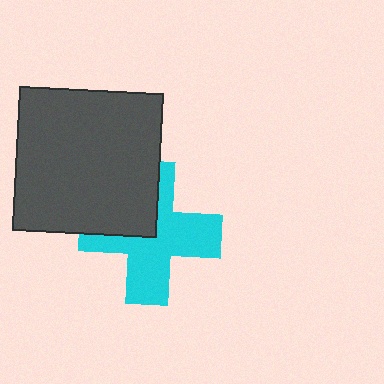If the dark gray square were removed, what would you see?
You would see the complete cyan cross.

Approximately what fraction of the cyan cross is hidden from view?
Roughly 33% of the cyan cross is hidden behind the dark gray square.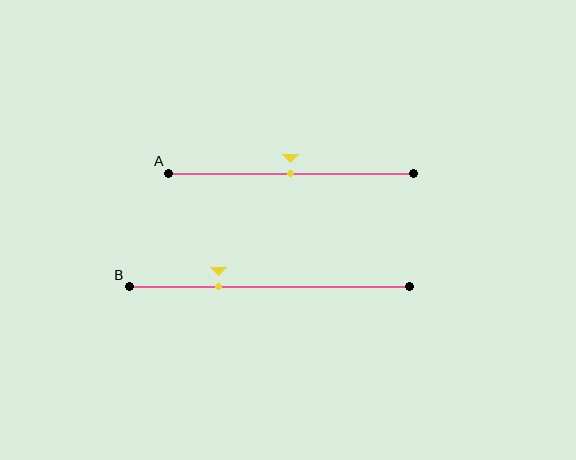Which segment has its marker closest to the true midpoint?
Segment A has its marker closest to the true midpoint.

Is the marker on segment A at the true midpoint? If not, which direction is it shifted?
Yes, the marker on segment A is at the true midpoint.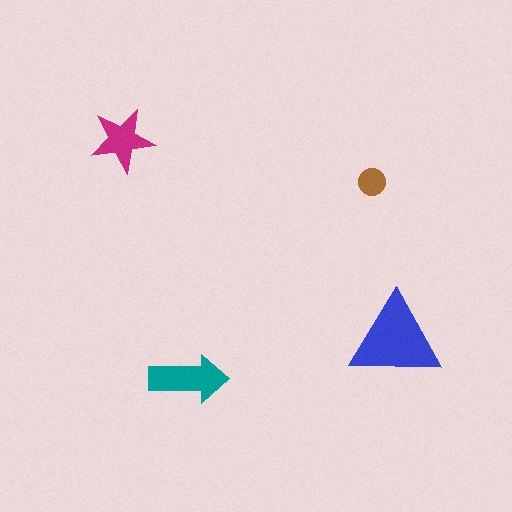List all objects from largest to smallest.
The blue triangle, the teal arrow, the magenta star, the brown circle.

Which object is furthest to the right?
The blue triangle is rightmost.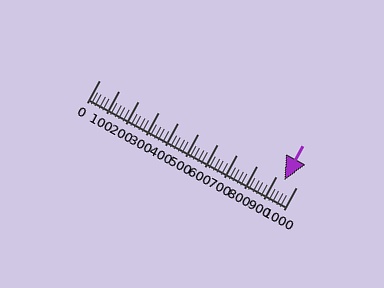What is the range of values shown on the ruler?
The ruler shows values from 0 to 1000.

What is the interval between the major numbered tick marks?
The major tick marks are spaced 100 units apart.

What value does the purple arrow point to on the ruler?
The purple arrow points to approximately 941.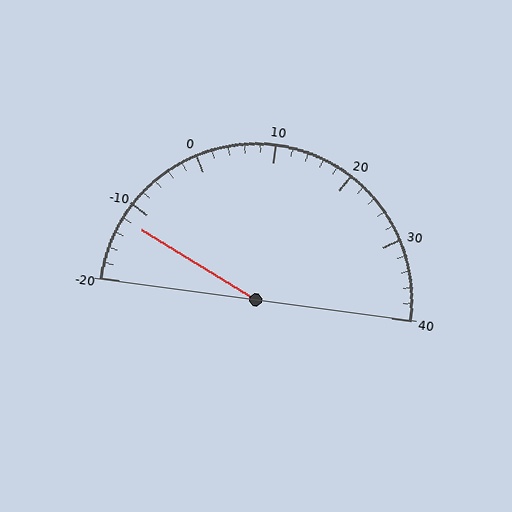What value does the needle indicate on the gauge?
The needle indicates approximately -12.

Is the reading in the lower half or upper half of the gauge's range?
The reading is in the lower half of the range (-20 to 40).